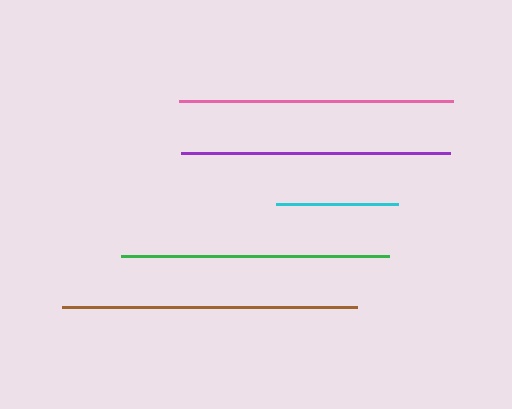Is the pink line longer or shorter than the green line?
The pink line is longer than the green line.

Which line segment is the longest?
The brown line is the longest at approximately 294 pixels.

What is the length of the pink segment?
The pink segment is approximately 274 pixels long.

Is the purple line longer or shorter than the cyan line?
The purple line is longer than the cyan line.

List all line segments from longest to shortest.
From longest to shortest: brown, pink, purple, green, cyan.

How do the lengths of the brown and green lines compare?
The brown and green lines are approximately the same length.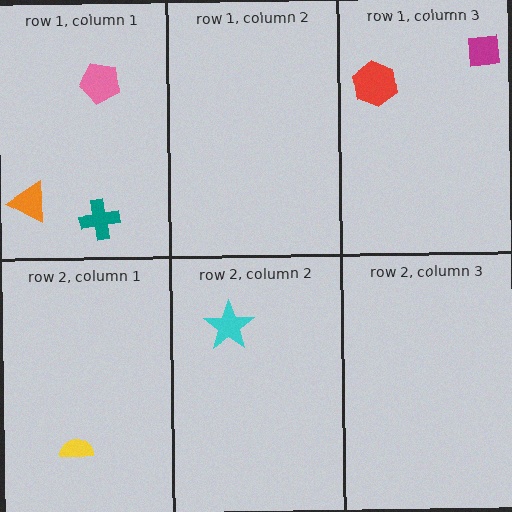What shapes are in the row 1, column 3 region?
The magenta square, the red hexagon.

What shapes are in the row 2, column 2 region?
The cyan star.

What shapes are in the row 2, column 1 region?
The yellow semicircle.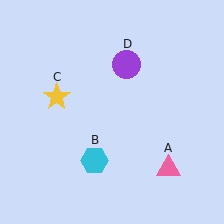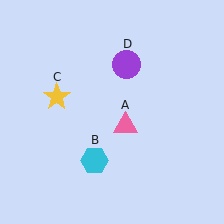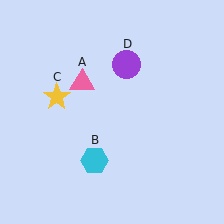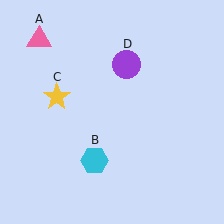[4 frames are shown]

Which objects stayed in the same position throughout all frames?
Cyan hexagon (object B) and yellow star (object C) and purple circle (object D) remained stationary.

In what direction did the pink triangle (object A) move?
The pink triangle (object A) moved up and to the left.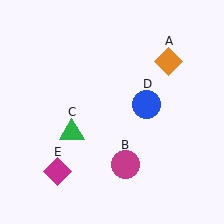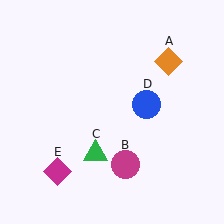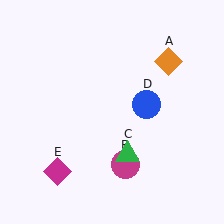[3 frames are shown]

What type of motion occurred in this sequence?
The green triangle (object C) rotated counterclockwise around the center of the scene.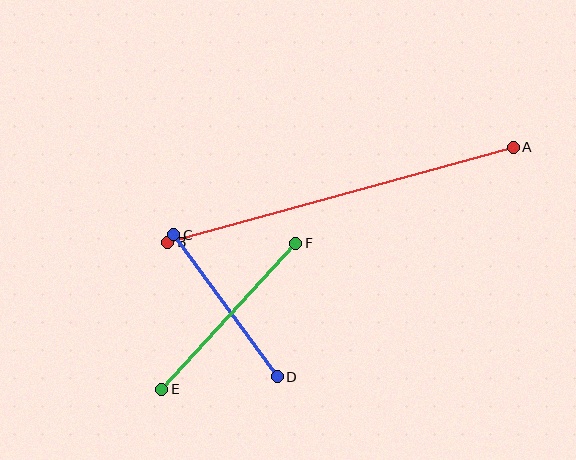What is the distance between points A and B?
The distance is approximately 359 pixels.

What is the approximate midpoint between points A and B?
The midpoint is at approximately (341, 195) pixels.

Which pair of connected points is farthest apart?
Points A and B are farthest apart.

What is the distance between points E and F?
The distance is approximately 198 pixels.